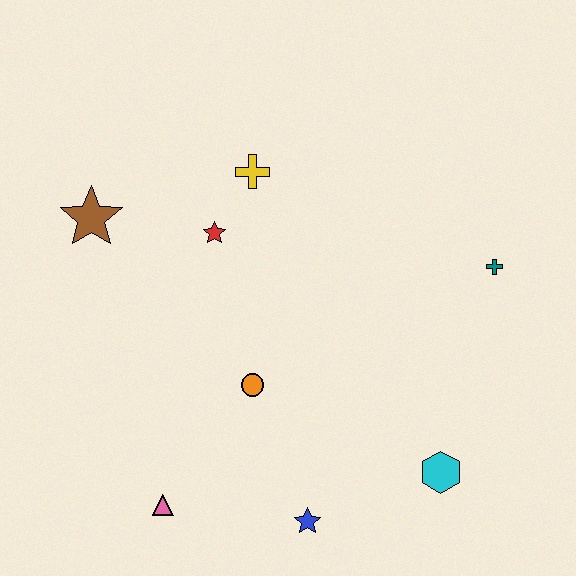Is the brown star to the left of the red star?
Yes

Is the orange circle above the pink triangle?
Yes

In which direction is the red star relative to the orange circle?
The red star is above the orange circle.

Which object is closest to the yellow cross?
The red star is closest to the yellow cross.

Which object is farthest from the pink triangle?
The teal cross is farthest from the pink triangle.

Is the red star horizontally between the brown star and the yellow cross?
Yes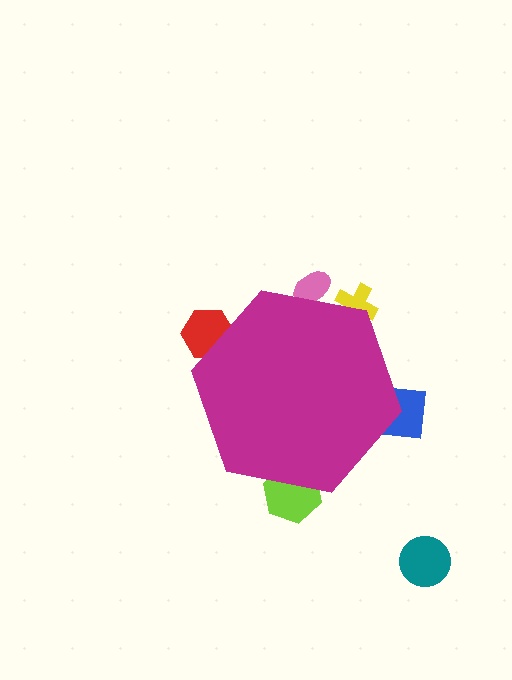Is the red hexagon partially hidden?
Yes, the red hexagon is partially hidden behind the magenta hexagon.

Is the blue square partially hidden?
Yes, the blue square is partially hidden behind the magenta hexagon.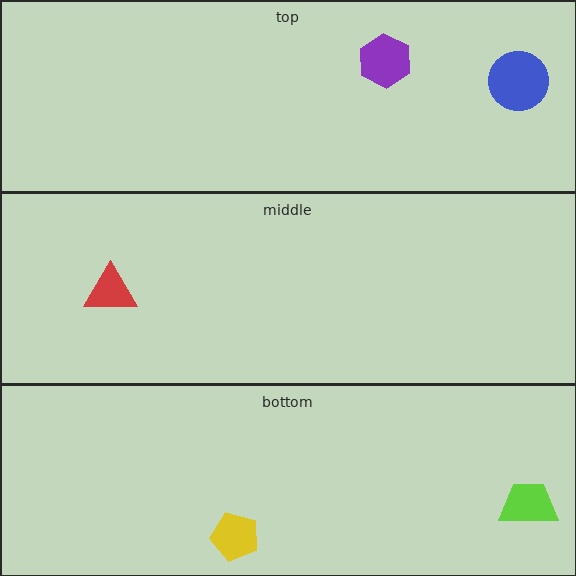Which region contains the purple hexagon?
The top region.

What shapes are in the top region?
The purple hexagon, the blue circle.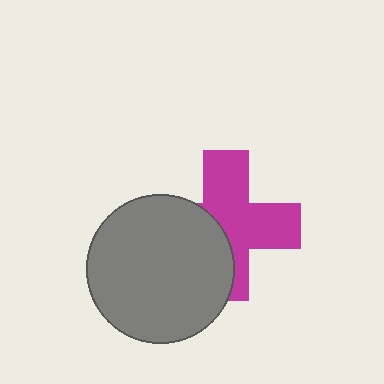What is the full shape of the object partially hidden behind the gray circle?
The partially hidden object is a magenta cross.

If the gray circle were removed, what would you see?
You would see the complete magenta cross.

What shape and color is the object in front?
The object in front is a gray circle.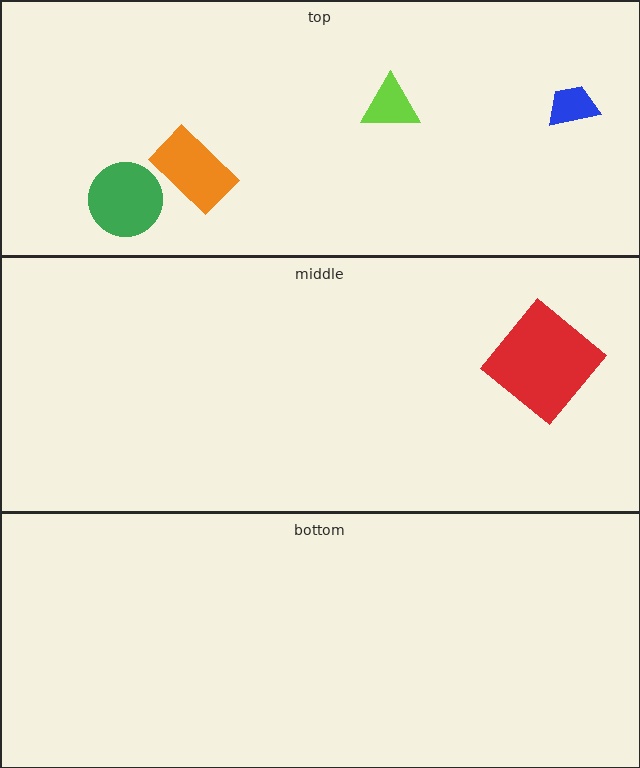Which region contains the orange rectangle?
The top region.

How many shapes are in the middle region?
1.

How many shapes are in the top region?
4.